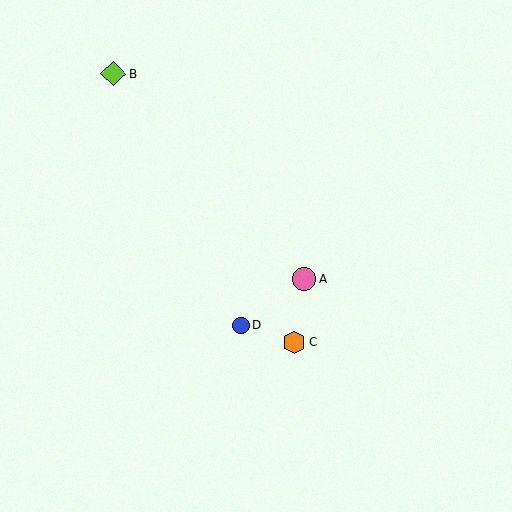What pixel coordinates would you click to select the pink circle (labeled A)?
Click at (304, 279) to select the pink circle A.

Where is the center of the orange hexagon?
The center of the orange hexagon is at (294, 343).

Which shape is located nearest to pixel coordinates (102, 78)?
The lime diamond (labeled B) at (113, 74) is nearest to that location.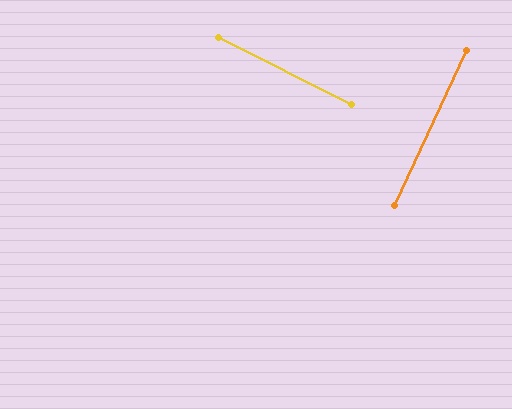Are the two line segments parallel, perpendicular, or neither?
Perpendicular — they meet at approximately 88°.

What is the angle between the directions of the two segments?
Approximately 88 degrees.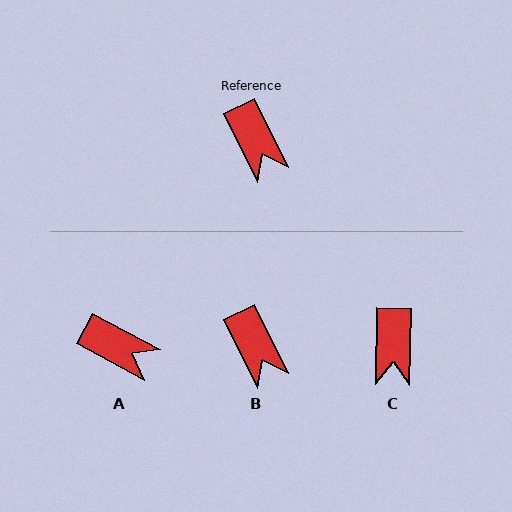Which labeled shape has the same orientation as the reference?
B.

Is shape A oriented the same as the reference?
No, it is off by about 36 degrees.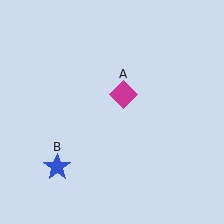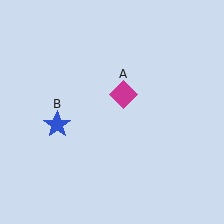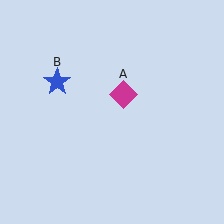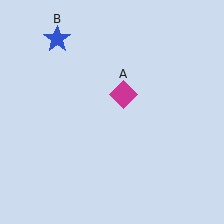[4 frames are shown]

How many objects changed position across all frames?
1 object changed position: blue star (object B).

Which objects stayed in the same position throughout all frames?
Magenta diamond (object A) remained stationary.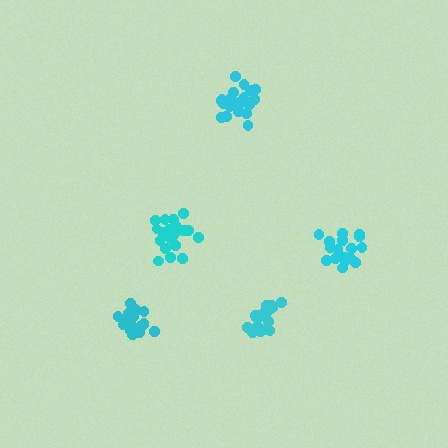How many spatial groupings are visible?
There are 5 spatial groupings.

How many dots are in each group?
Group 1: 21 dots, Group 2: 21 dots, Group 3: 17 dots, Group 4: 20 dots, Group 5: 20 dots (99 total).